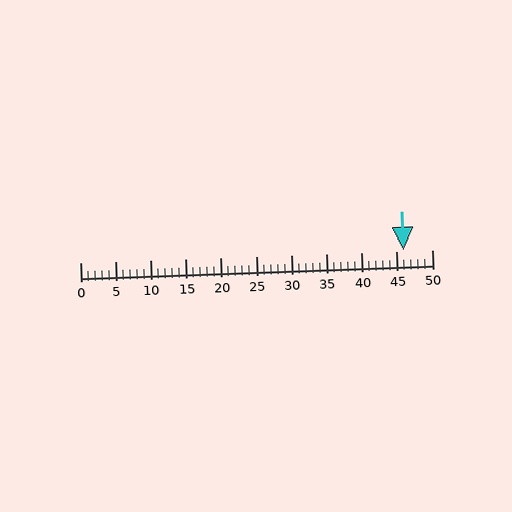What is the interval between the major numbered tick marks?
The major tick marks are spaced 5 units apart.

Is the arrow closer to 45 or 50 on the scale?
The arrow is closer to 45.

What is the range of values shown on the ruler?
The ruler shows values from 0 to 50.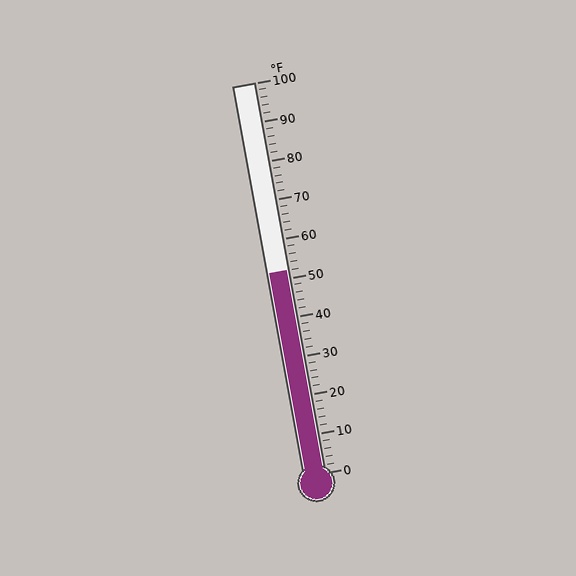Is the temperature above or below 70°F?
The temperature is below 70°F.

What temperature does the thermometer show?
The thermometer shows approximately 52°F.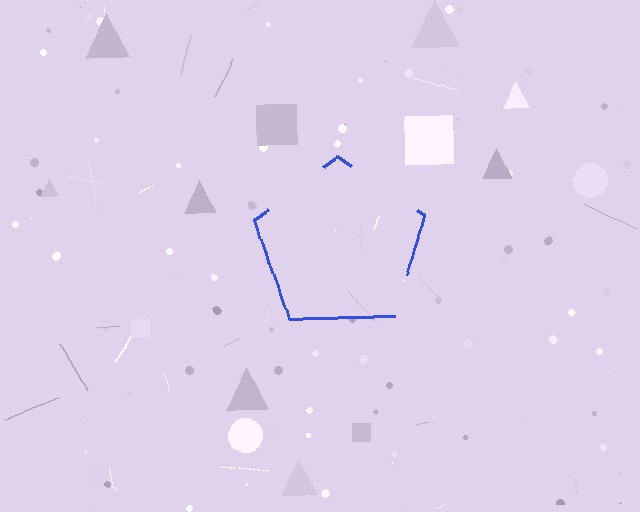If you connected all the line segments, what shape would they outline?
They would outline a pentagon.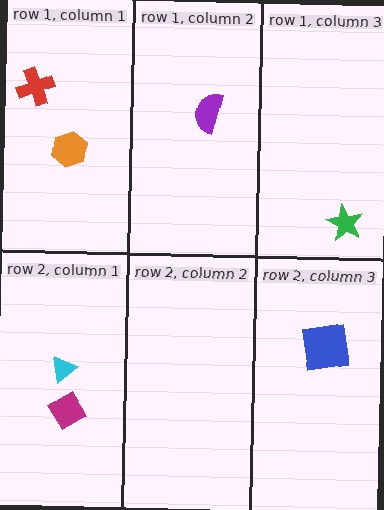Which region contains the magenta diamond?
The row 2, column 1 region.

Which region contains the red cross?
The row 1, column 1 region.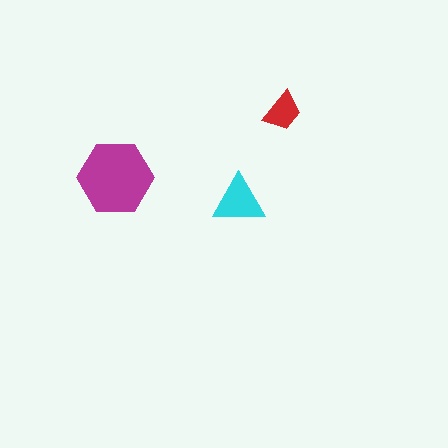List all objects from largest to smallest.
The magenta hexagon, the cyan triangle, the red trapezoid.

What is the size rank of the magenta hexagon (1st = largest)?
1st.